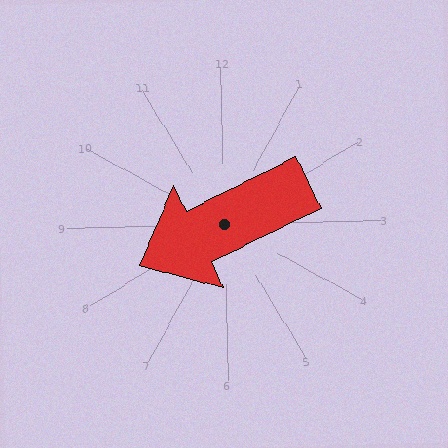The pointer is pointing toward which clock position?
Roughly 8 o'clock.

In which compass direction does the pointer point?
Southwest.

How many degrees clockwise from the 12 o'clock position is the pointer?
Approximately 245 degrees.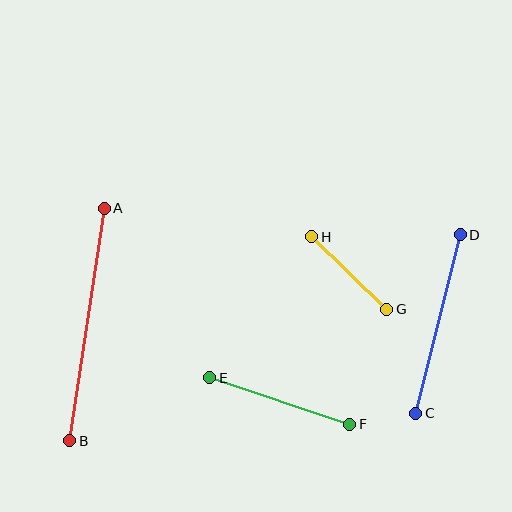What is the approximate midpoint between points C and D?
The midpoint is at approximately (438, 324) pixels.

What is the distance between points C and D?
The distance is approximately 184 pixels.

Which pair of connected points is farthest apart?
Points A and B are farthest apart.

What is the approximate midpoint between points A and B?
The midpoint is at approximately (87, 324) pixels.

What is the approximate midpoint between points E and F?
The midpoint is at approximately (280, 401) pixels.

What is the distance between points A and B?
The distance is approximately 235 pixels.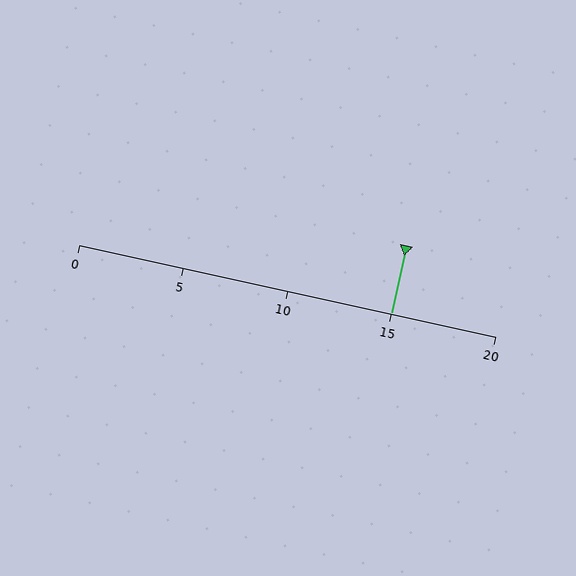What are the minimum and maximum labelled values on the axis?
The axis runs from 0 to 20.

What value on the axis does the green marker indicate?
The marker indicates approximately 15.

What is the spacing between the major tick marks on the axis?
The major ticks are spaced 5 apart.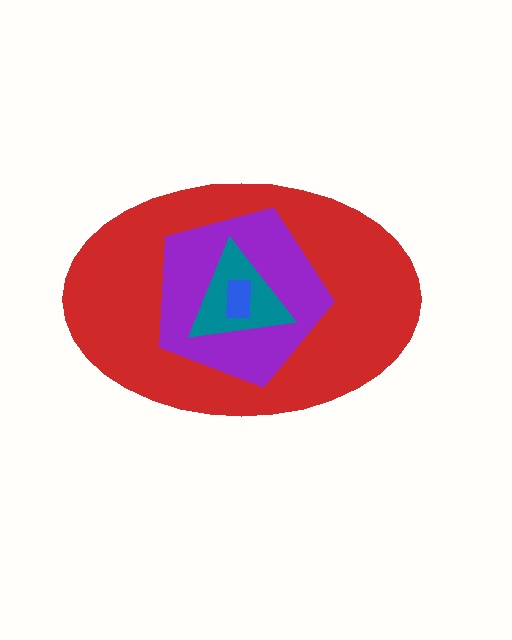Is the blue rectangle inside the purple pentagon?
Yes.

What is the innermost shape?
The blue rectangle.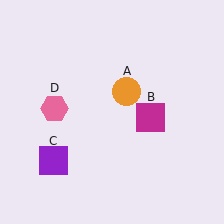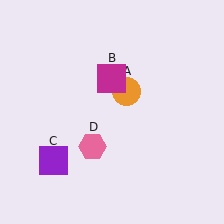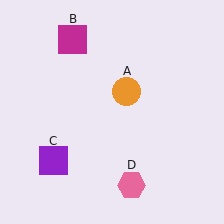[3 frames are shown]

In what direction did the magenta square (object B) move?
The magenta square (object B) moved up and to the left.